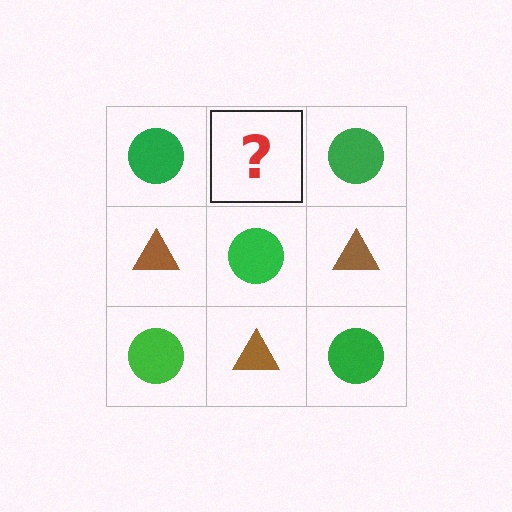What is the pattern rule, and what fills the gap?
The rule is that it alternates green circle and brown triangle in a checkerboard pattern. The gap should be filled with a brown triangle.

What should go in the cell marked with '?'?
The missing cell should contain a brown triangle.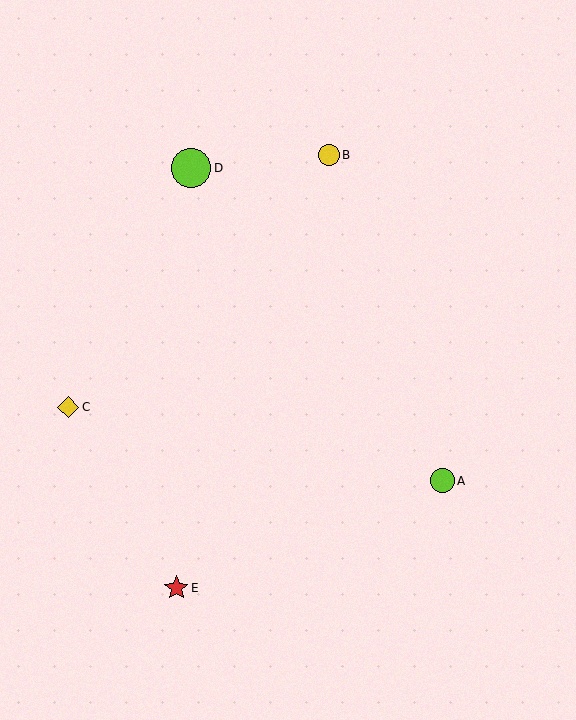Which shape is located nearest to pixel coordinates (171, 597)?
The red star (labeled E) at (176, 588) is nearest to that location.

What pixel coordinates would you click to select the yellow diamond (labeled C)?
Click at (68, 407) to select the yellow diamond C.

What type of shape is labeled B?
Shape B is a yellow circle.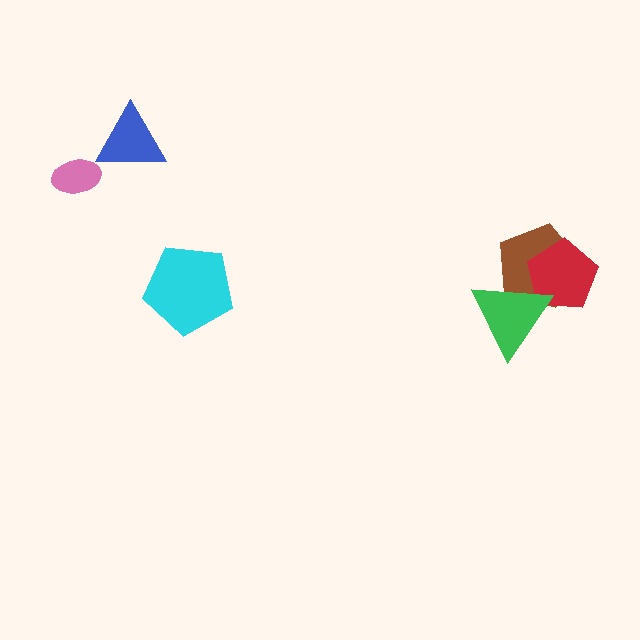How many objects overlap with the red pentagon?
2 objects overlap with the red pentagon.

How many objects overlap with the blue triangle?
0 objects overlap with the blue triangle.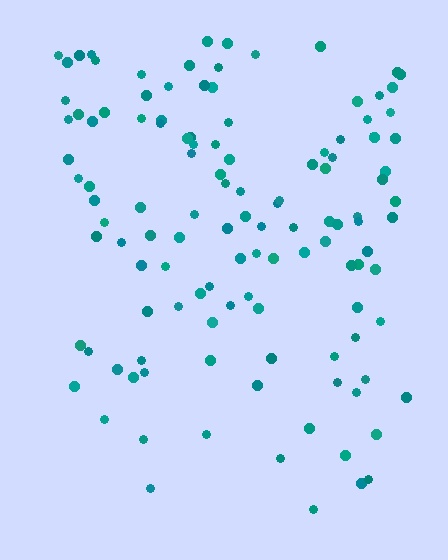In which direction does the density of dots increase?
From bottom to top, with the top side densest.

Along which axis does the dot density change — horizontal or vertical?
Vertical.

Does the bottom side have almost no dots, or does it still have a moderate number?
Still a moderate number, just noticeably fewer than the top.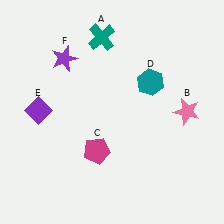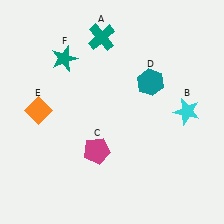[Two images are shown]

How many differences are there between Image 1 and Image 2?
There are 3 differences between the two images.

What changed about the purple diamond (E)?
In Image 1, E is purple. In Image 2, it changed to orange.